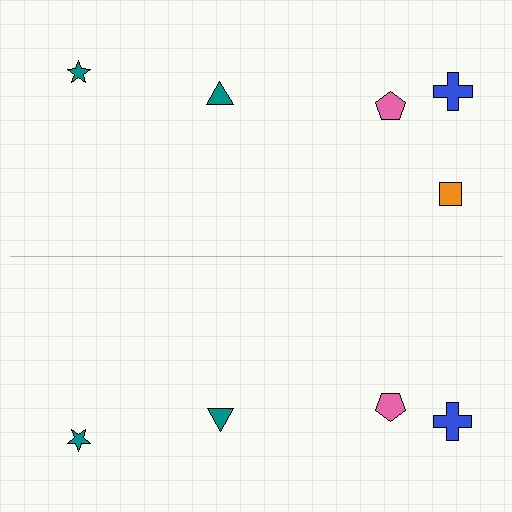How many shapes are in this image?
There are 9 shapes in this image.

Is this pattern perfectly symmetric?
No, the pattern is not perfectly symmetric. A orange square is missing from the bottom side.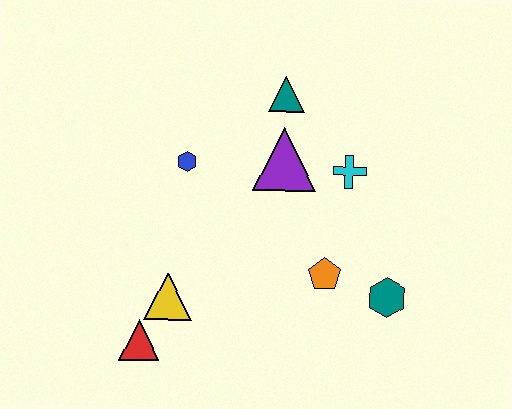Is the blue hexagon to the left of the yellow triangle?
No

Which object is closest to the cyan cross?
The purple triangle is closest to the cyan cross.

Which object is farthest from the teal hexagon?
The red triangle is farthest from the teal hexagon.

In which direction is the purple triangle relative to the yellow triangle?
The purple triangle is above the yellow triangle.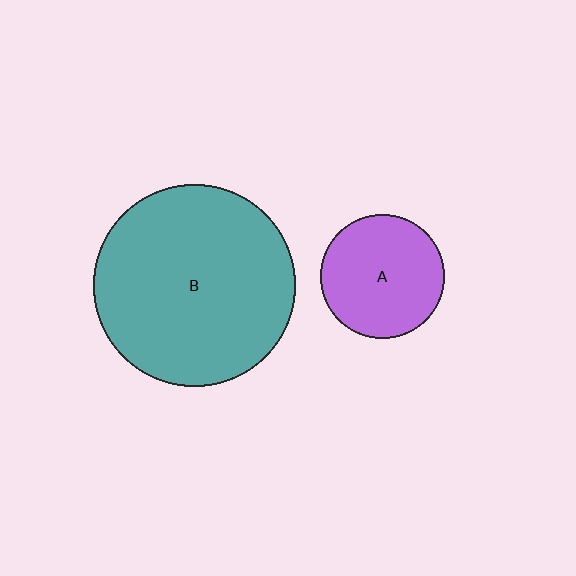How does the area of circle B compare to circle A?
Approximately 2.6 times.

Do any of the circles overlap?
No, none of the circles overlap.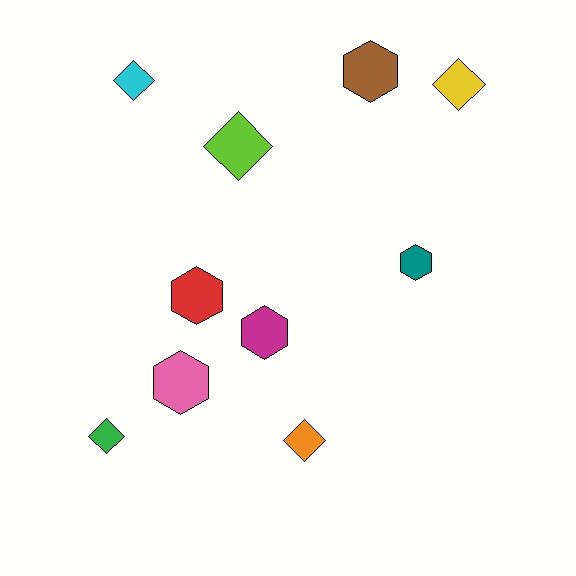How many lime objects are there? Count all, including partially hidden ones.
There is 1 lime object.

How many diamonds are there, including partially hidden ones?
There are 5 diamonds.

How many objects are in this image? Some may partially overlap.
There are 10 objects.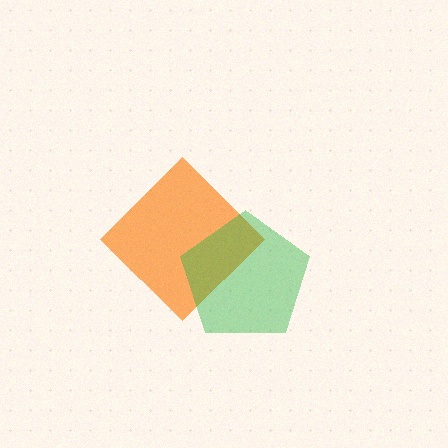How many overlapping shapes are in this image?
There are 2 overlapping shapes in the image.